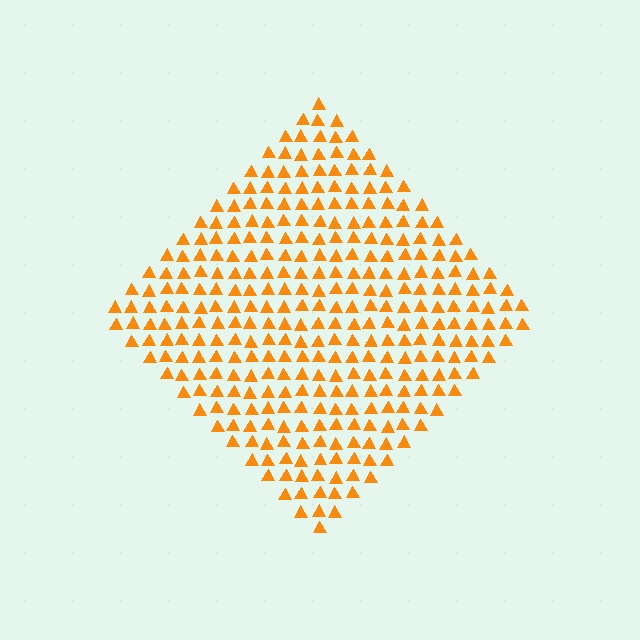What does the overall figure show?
The overall figure shows a diamond.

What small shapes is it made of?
It is made of small triangles.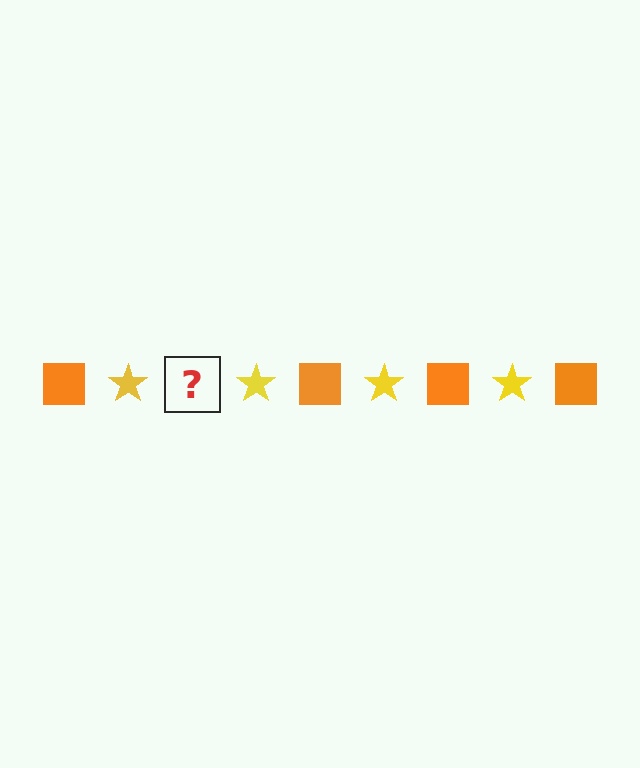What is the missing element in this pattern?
The missing element is an orange square.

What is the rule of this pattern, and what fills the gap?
The rule is that the pattern alternates between orange square and yellow star. The gap should be filled with an orange square.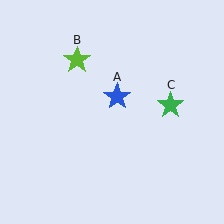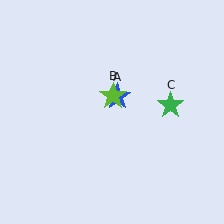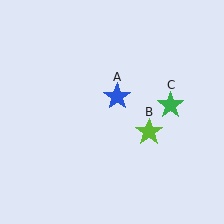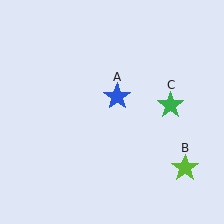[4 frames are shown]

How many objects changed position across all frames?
1 object changed position: lime star (object B).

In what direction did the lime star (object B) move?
The lime star (object B) moved down and to the right.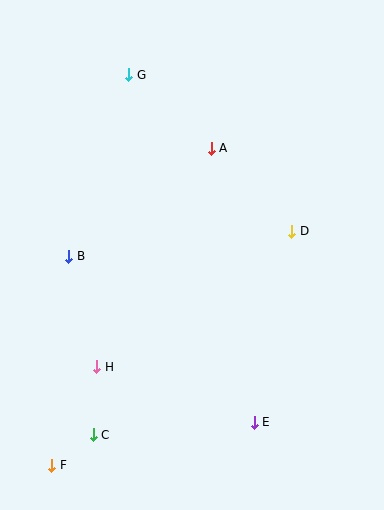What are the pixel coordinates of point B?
Point B is at (69, 256).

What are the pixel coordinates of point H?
Point H is at (97, 367).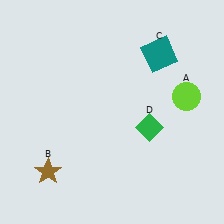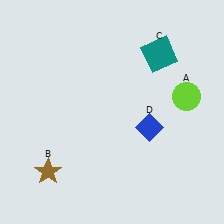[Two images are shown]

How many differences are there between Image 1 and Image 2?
There is 1 difference between the two images.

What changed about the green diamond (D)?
In Image 1, D is green. In Image 2, it changed to blue.